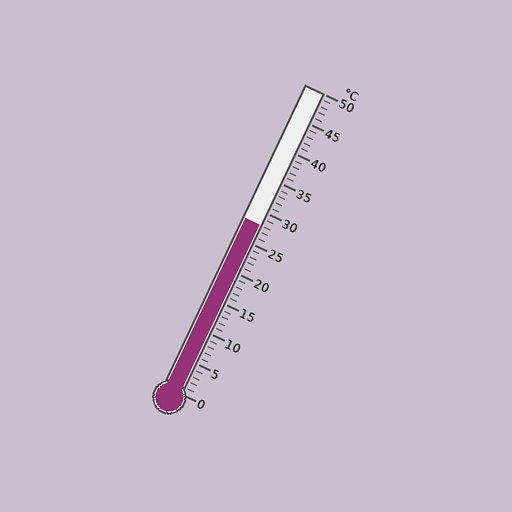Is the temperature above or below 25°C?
The temperature is above 25°C.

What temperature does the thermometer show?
The thermometer shows approximately 28°C.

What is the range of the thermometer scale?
The thermometer scale ranges from 0°C to 50°C.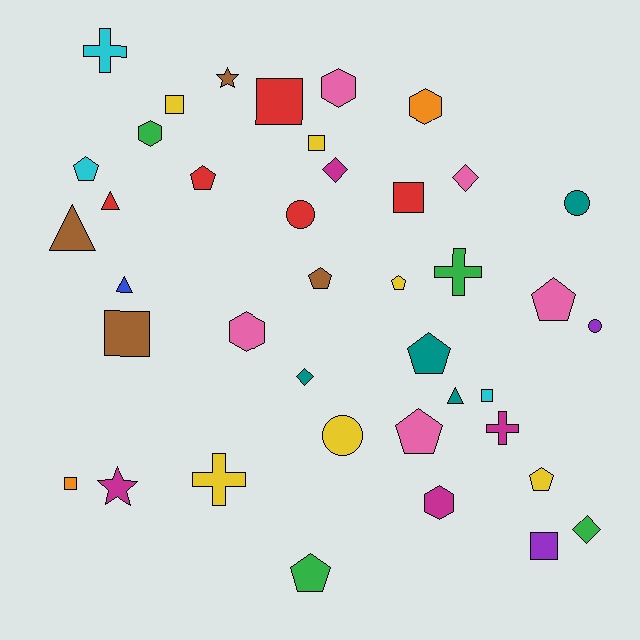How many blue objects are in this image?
There is 1 blue object.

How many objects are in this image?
There are 40 objects.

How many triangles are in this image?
There are 4 triangles.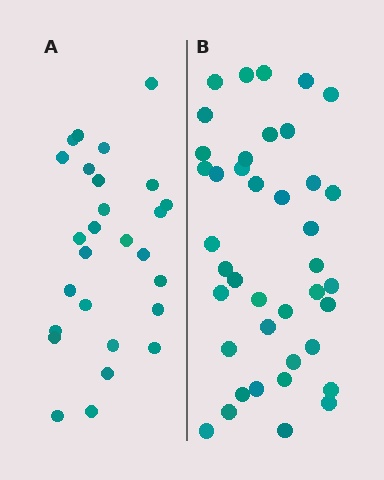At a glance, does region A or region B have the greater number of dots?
Region B (the right region) has more dots.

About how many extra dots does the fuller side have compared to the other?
Region B has approximately 15 more dots than region A.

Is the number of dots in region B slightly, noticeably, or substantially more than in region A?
Region B has substantially more. The ratio is roughly 1.5 to 1.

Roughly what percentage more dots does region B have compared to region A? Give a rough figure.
About 50% more.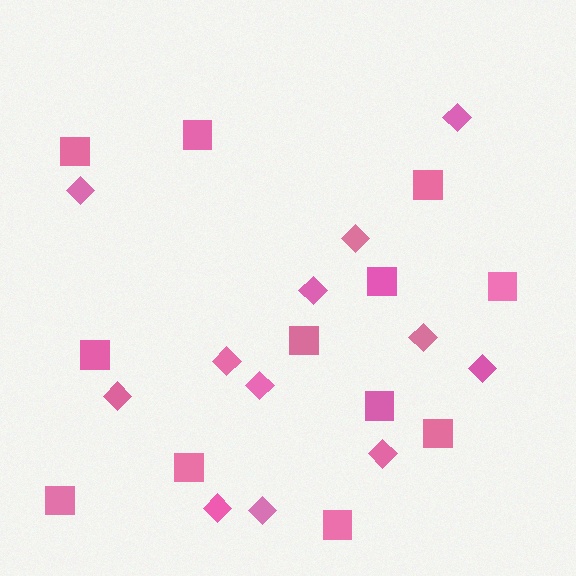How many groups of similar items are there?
There are 2 groups: one group of squares (12) and one group of diamonds (12).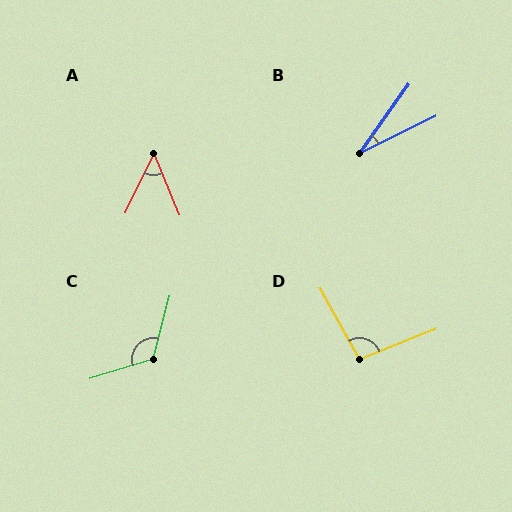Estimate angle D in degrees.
Approximately 98 degrees.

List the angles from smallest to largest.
B (28°), A (48°), D (98°), C (121°).